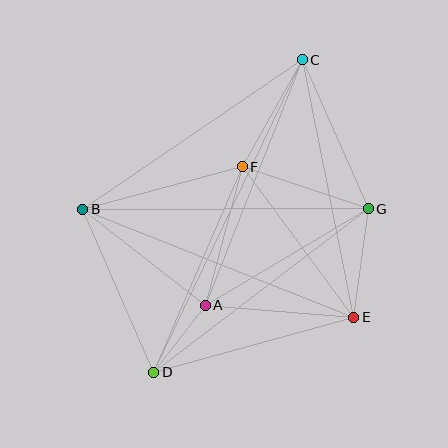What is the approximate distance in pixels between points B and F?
The distance between B and F is approximately 165 pixels.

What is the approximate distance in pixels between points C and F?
The distance between C and F is approximately 123 pixels.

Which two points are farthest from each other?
Points C and D are farthest from each other.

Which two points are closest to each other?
Points A and D are closest to each other.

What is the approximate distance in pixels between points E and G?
The distance between E and G is approximately 110 pixels.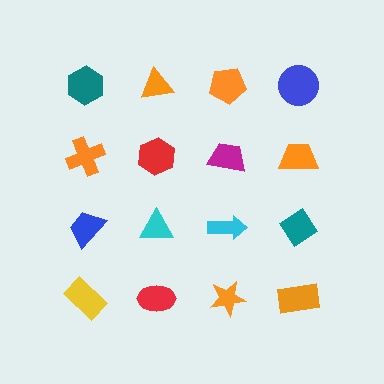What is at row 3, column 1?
A blue trapezoid.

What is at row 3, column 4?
A teal diamond.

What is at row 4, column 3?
An orange star.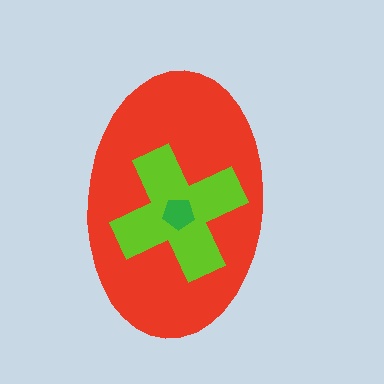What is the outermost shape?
The red ellipse.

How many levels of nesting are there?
3.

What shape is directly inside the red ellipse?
The lime cross.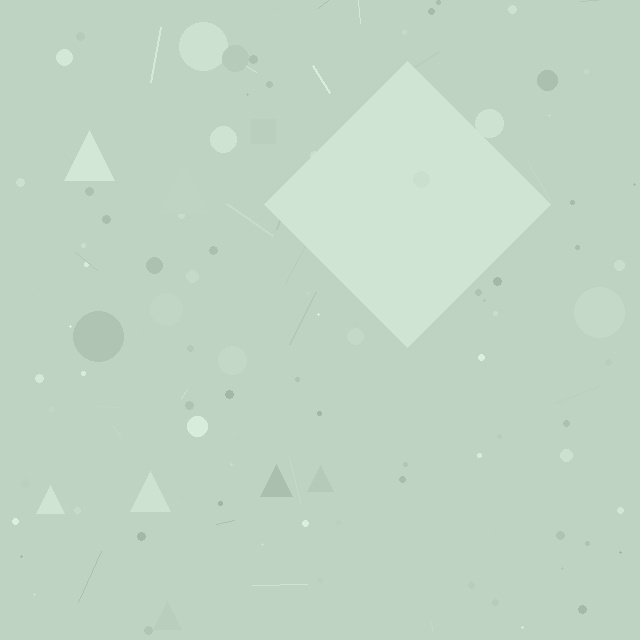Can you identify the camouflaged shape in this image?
The camouflaged shape is a diamond.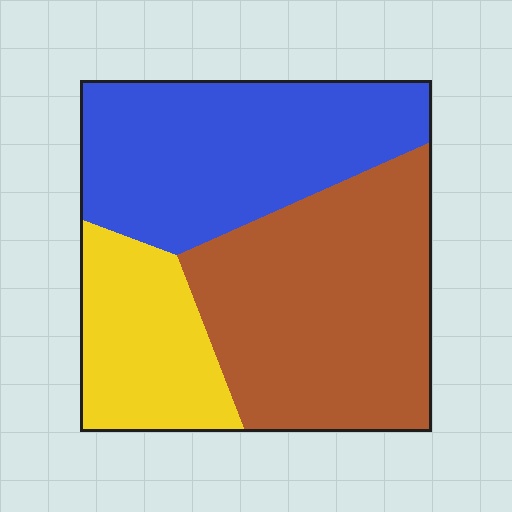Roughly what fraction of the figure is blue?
Blue takes up about three eighths (3/8) of the figure.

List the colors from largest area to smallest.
From largest to smallest: brown, blue, yellow.